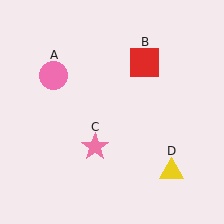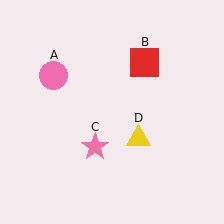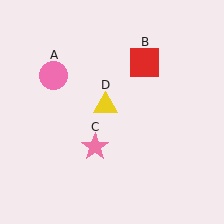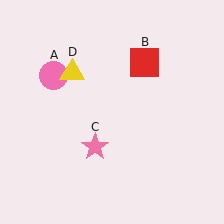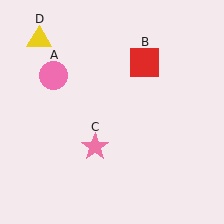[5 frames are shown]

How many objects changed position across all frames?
1 object changed position: yellow triangle (object D).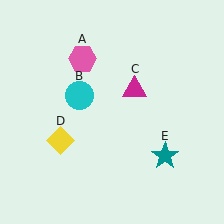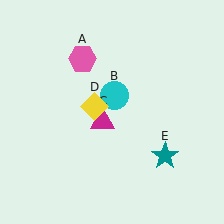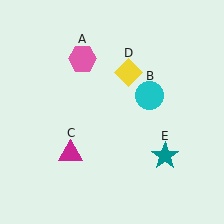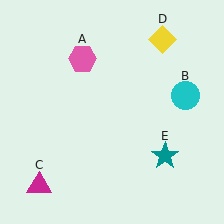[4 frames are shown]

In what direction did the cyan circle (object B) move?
The cyan circle (object B) moved right.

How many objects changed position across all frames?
3 objects changed position: cyan circle (object B), magenta triangle (object C), yellow diamond (object D).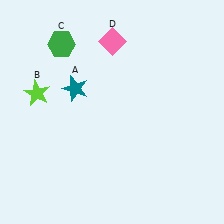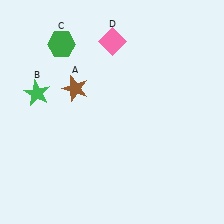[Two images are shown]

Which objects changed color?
A changed from teal to brown. B changed from lime to green.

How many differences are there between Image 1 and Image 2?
There are 2 differences between the two images.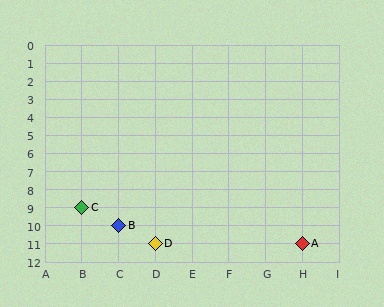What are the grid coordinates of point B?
Point B is at grid coordinates (C, 10).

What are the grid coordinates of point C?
Point C is at grid coordinates (B, 9).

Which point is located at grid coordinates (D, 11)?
Point D is at (D, 11).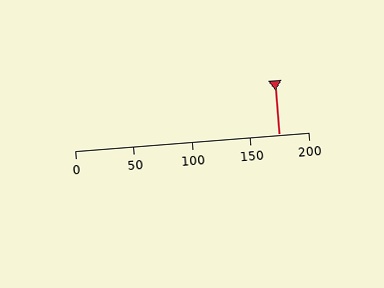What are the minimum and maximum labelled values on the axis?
The axis runs from 0 to 200.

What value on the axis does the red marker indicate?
The marker indicates approximately 175.